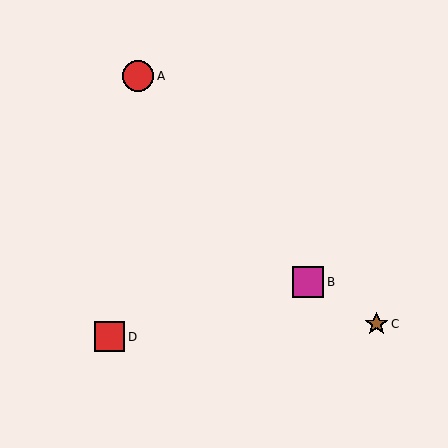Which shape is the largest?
The red circle (labeled A) is the largest.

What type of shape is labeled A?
Shape A is a red circle.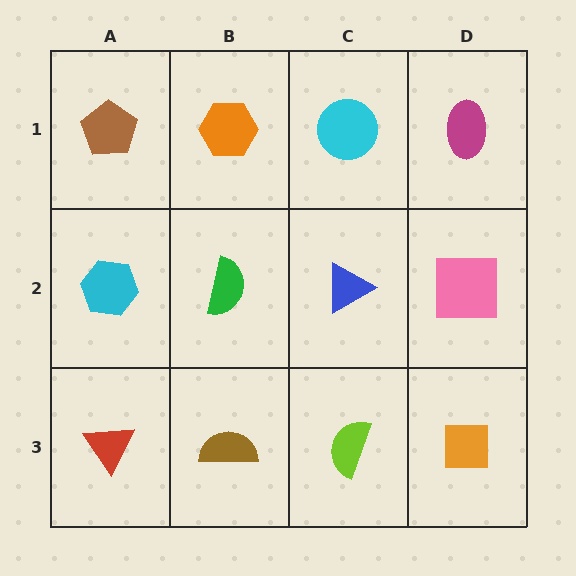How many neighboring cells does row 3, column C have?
3.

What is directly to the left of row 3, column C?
A brown semicircle.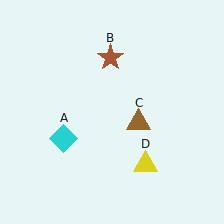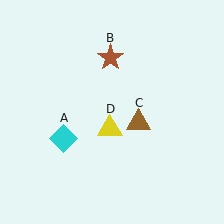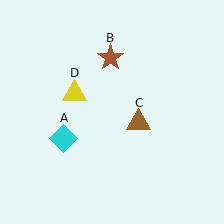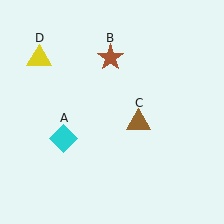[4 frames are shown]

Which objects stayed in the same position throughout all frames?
Cyan diamond (object A) and brown star (object B) and brown triangle (object C) remained stationary.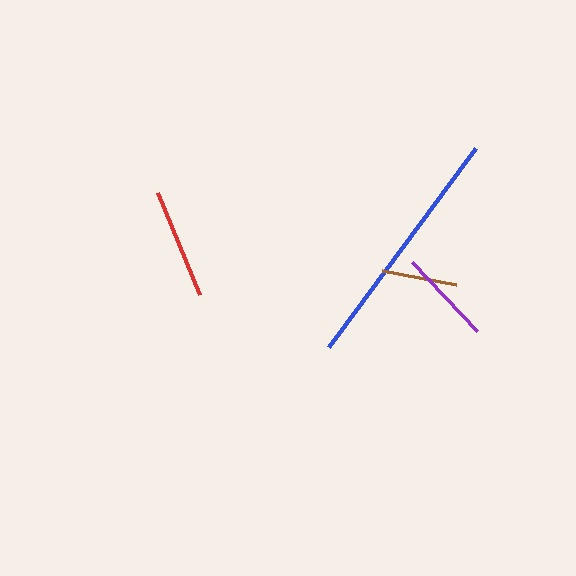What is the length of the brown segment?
The brown segment is approximately 75 pixels long.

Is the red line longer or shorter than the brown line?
The red line is longer than the brown line.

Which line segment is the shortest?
The brown line is the shortest at approximately 75 pixels.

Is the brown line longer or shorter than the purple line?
The purple line is longer than the brown line.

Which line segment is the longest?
The blue line is the longest at approximately 247 pixels.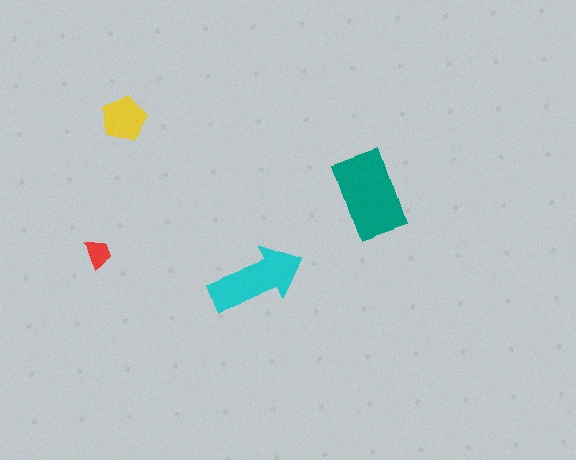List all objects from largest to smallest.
The teal rectangle, the cyan arrow, the yellow pentagon, the red trapezoid.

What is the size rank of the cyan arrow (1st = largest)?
2nd.